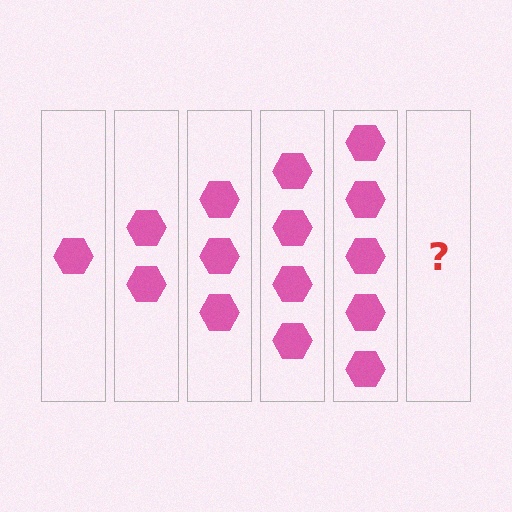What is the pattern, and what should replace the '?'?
The pattern is that each step adds one more hexagon. The '?' should be 6 hexagons.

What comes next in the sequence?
The next element should be 6 hexagons.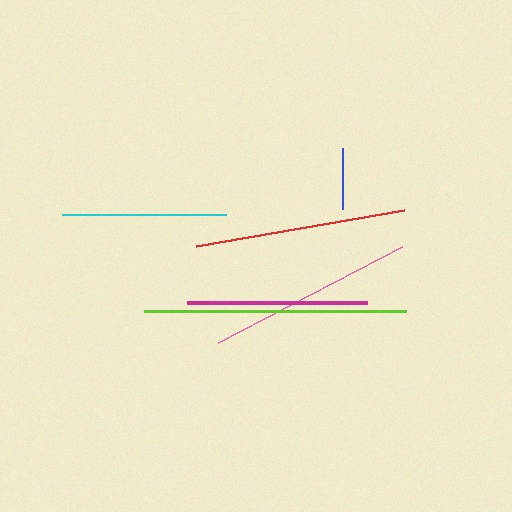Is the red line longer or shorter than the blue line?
The red line is longer than the blue line.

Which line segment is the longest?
The lime line is the longest at approximately 262 pixels.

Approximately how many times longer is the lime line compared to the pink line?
The lime line is approximately 1.3 times the length of the pink line.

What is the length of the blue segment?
The blue segment is approximately 61 pixels long.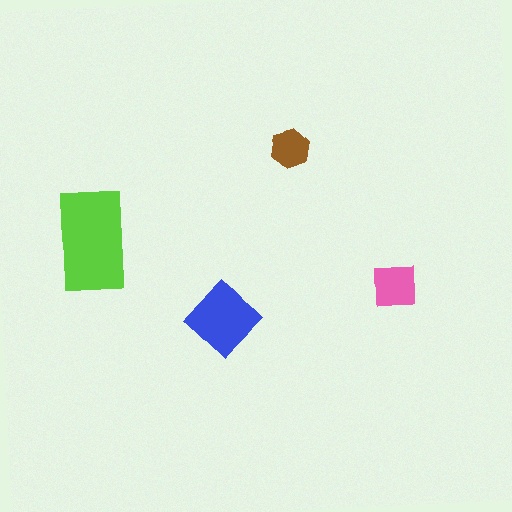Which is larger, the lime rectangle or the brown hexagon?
The lime rectangle.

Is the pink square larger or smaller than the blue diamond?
Smaller.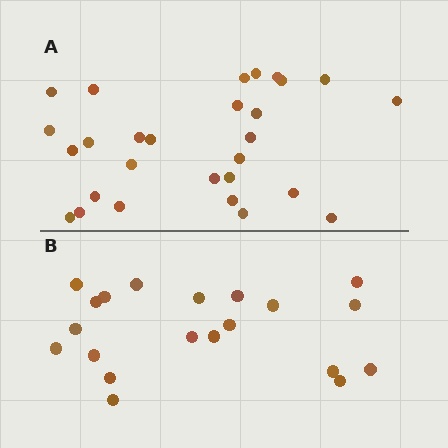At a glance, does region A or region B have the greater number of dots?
Region A (the top region) has more dots.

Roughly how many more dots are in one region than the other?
Region A has roughly 8 or so more dots than region B.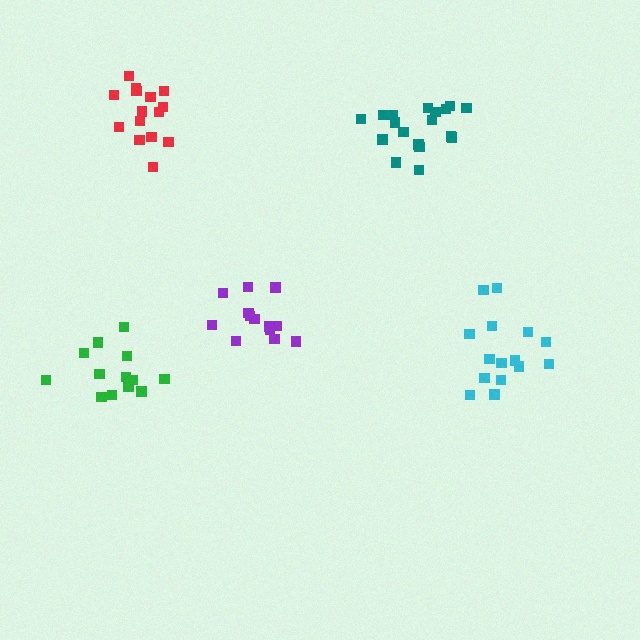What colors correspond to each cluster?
The clusters are colored: green, cyan, red, teal, purple.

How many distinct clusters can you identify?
There are 5 distinct clusters.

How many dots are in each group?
Group 1: 14 dots, Group 2: 15 dots, Group 3: 15 dots, Group 4: 18 dots, Group 5: 13 dots (75 total).